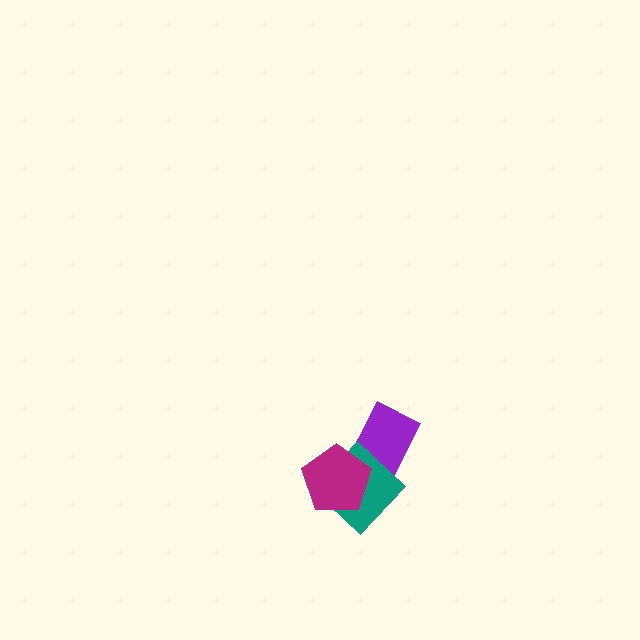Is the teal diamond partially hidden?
Yes, it is partially covered by another shape.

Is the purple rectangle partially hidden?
Yes, it is partially covered by another shape.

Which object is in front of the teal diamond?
The magenta pentagon is in front of the teal diamond.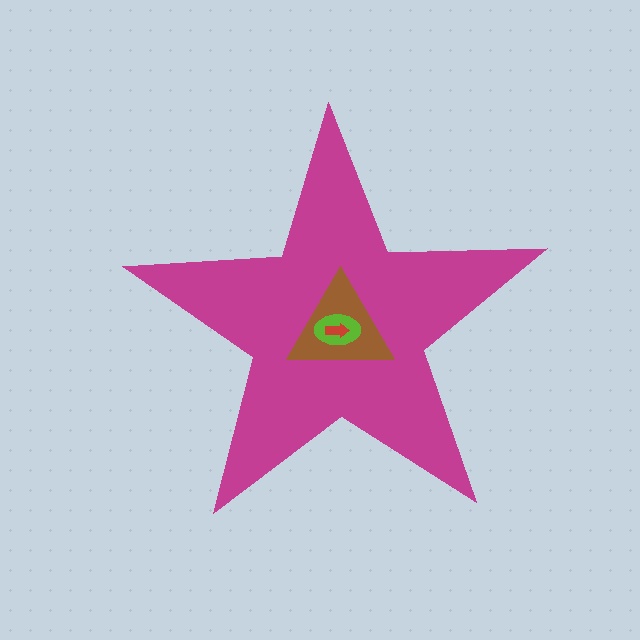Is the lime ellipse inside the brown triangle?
Yes.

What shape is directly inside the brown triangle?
The lime ellipse.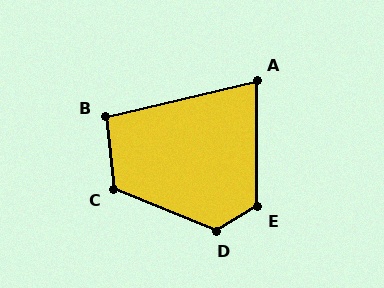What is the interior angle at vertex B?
Approximately 97 degrees (obtuse).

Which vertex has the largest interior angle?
D, at approximately 127 degrees.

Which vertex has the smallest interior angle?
A, at approximately 77 degrees.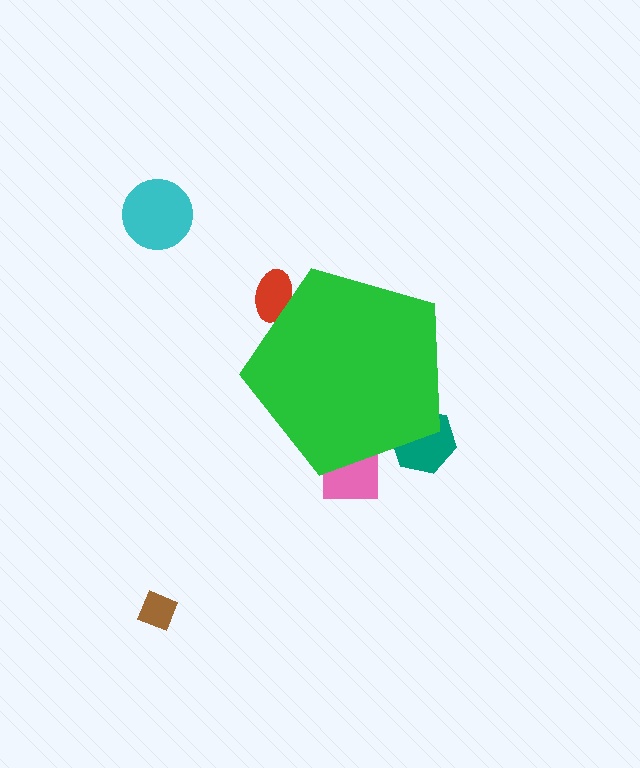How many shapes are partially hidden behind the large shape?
3 shapes are partially hidden.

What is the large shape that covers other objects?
A green pentagon.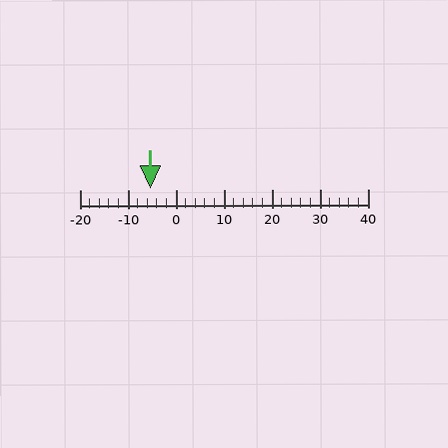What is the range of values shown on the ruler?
The ruler shows values from -20 to 40.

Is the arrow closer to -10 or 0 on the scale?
The arrow is closer to -10.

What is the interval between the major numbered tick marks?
The major tick marks are spaced 10 units apart.